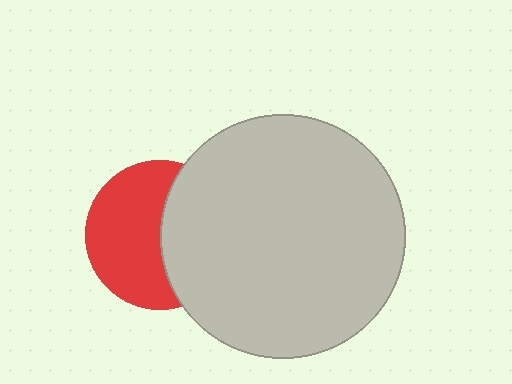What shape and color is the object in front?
The object in front is a light gray circle.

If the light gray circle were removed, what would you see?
You would see the complete red circle.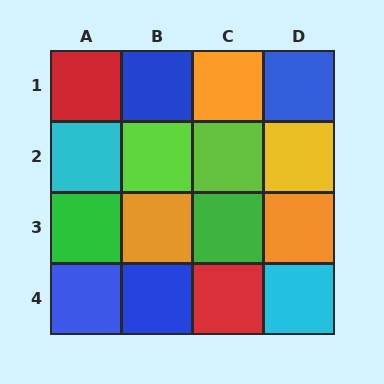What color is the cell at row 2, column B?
Lime.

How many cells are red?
2 cells are red.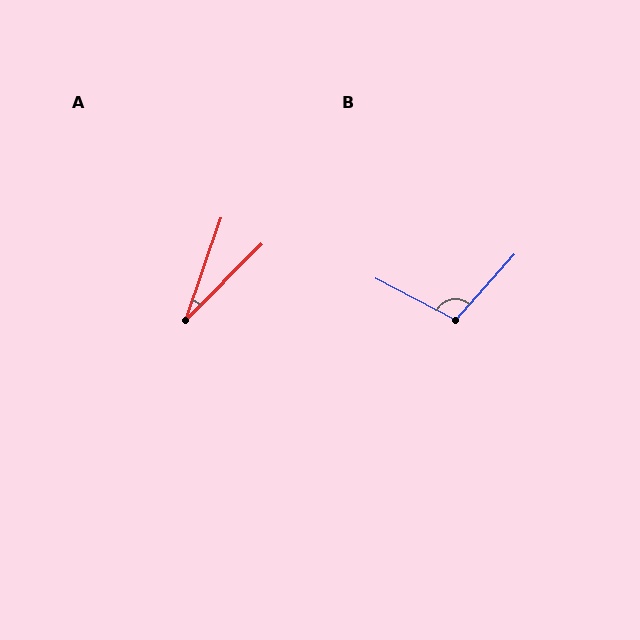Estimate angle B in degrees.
Approximately 105 degrees.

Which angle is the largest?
B, at approximately 105 degrees.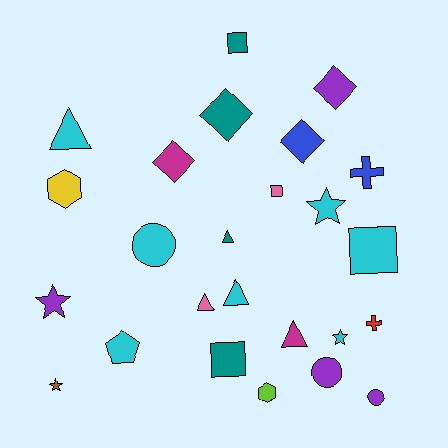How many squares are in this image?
There are 4 squares.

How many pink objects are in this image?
There are 2 pink objects.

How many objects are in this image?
There are 25 objects.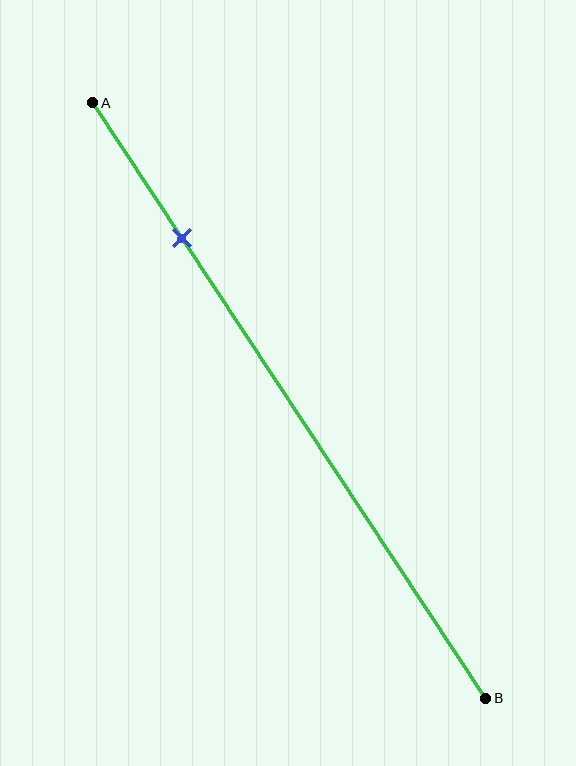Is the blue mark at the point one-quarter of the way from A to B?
Yes, the mark is approximately at the one-quarter point.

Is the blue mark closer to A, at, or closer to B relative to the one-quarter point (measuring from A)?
The blue mark is approximately at the one-quarter point of segment AB.